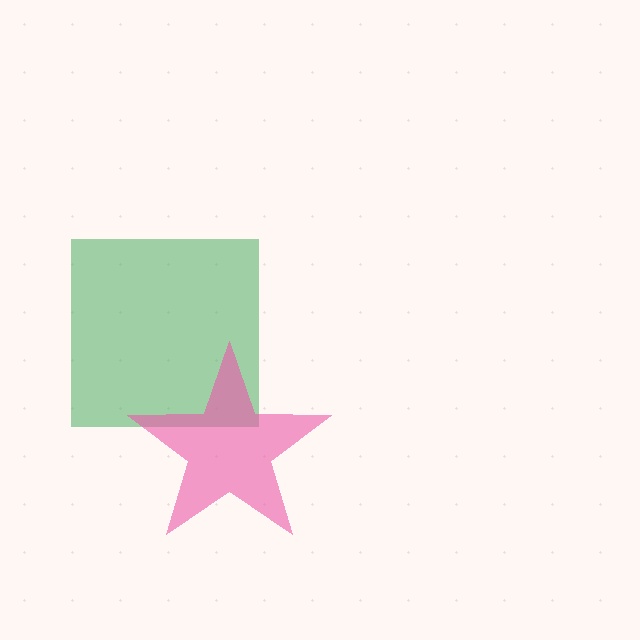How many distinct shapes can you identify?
There are 2 distinct shapes: a green square, a pink star.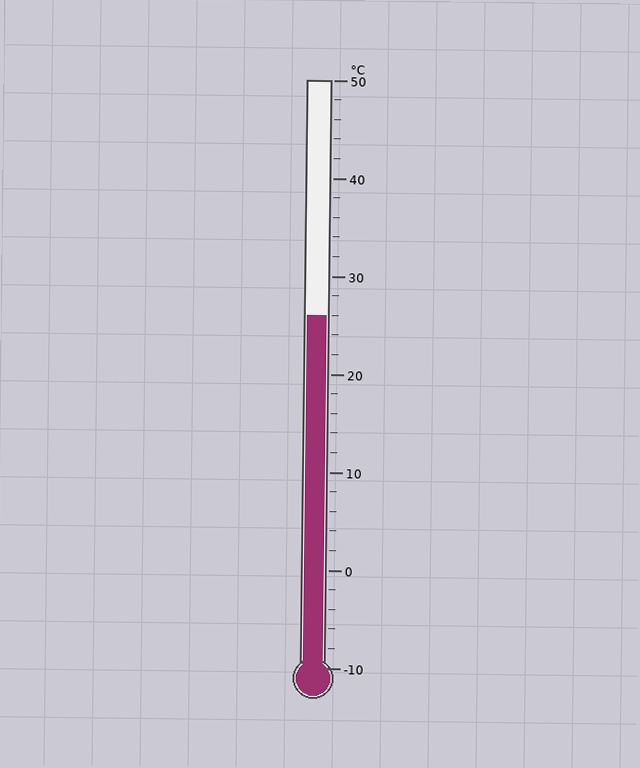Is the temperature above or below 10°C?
The temperature is above 10°C.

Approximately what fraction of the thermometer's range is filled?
The thermometer is filled to approximately 60% of its range.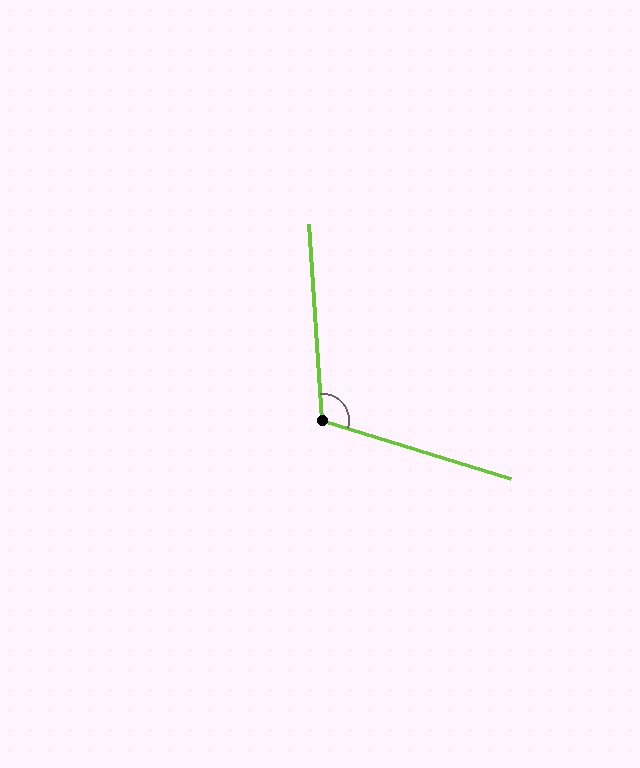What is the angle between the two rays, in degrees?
Approximately 111 degrees.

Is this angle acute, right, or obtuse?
It is obtuse.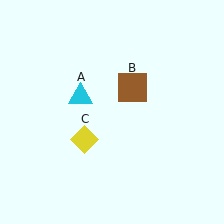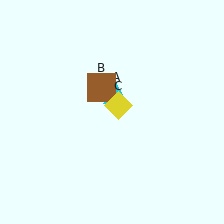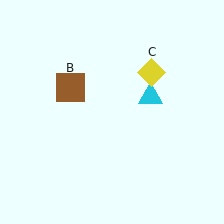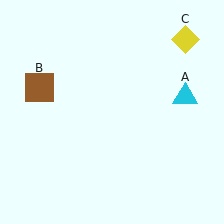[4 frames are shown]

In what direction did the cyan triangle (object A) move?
The cyan triangle (object A) moved right.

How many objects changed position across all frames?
3 objects changed position: cyan triangle (object A), brown square (object B), yellow diamond (object C).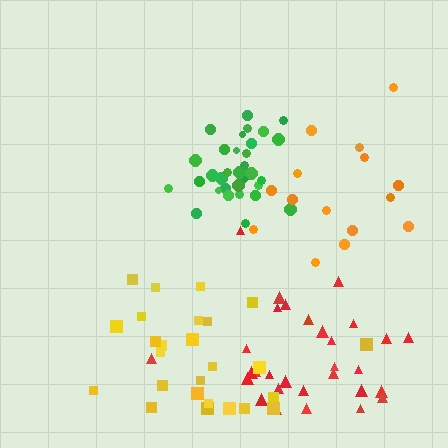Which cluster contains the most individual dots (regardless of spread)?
Green (33).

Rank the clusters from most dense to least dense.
green, red, yellow, orange.